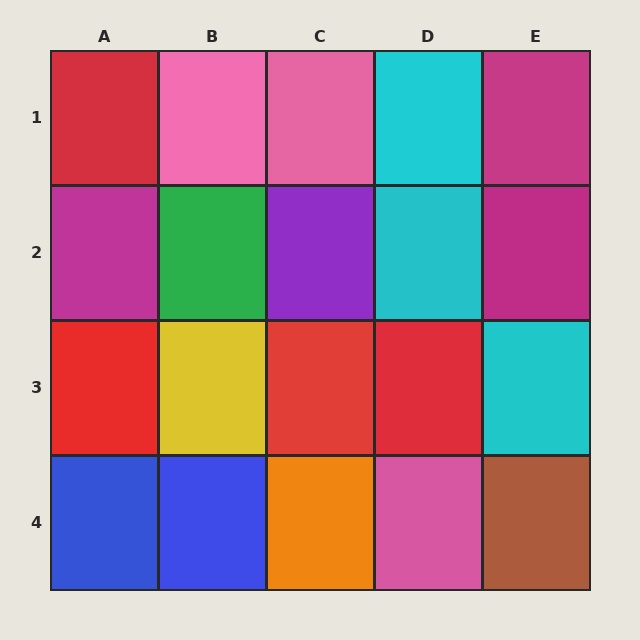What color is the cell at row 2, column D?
Cyan.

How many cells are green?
1 cell is green.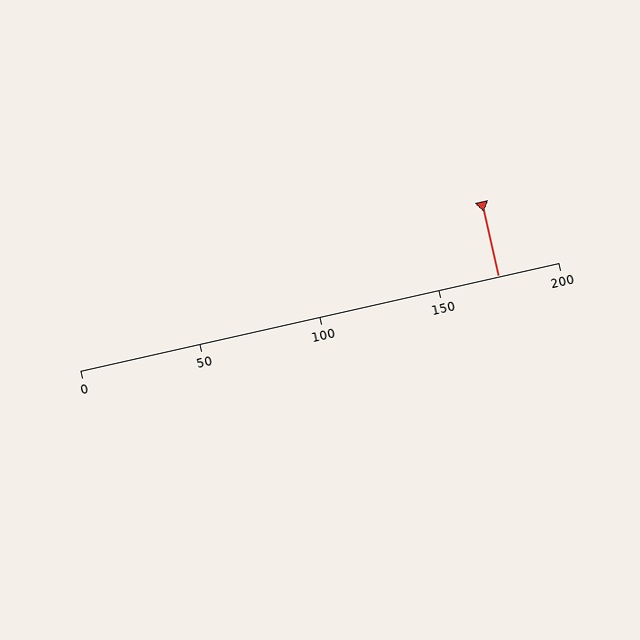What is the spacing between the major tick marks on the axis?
The major ticks are spaced 50 apart.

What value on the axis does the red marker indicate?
The marker indicates approximately 175.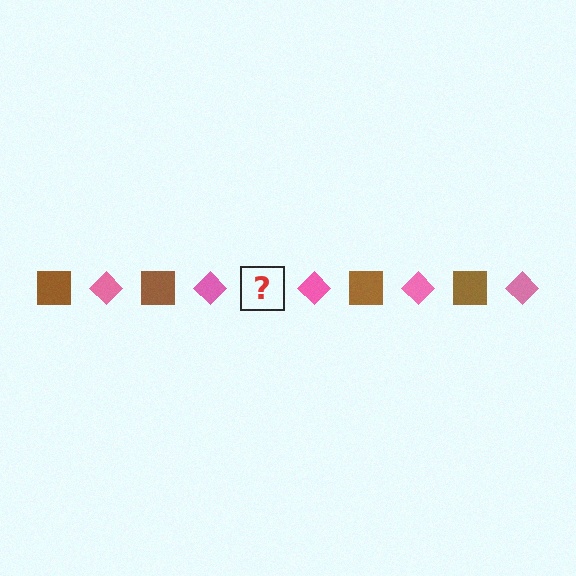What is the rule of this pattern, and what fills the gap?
The rule is that the pattern alternates between brown square and pink diamond. The gap should be filled with a brown square.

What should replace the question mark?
The question mark should be replaced with a brown square.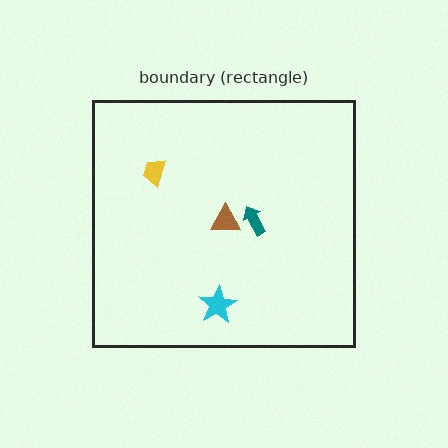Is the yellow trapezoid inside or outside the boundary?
Inside.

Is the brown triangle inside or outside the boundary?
Inside.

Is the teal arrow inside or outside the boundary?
Inside.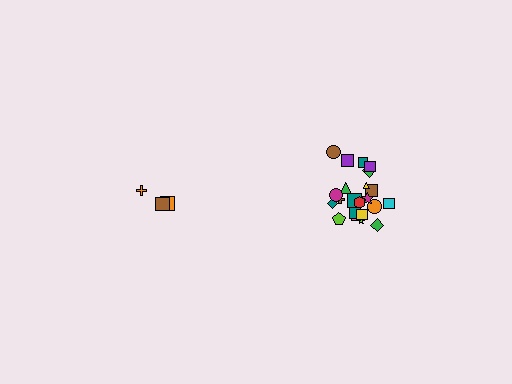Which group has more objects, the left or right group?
The right group.